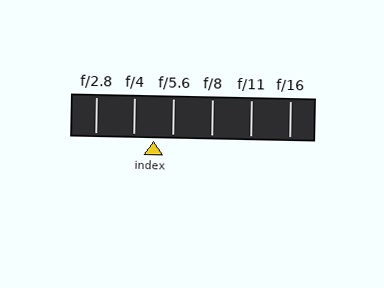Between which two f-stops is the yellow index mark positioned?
The index mark is between f/4 and f/5.6.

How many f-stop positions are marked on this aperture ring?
There are 6 f-stop positions marked.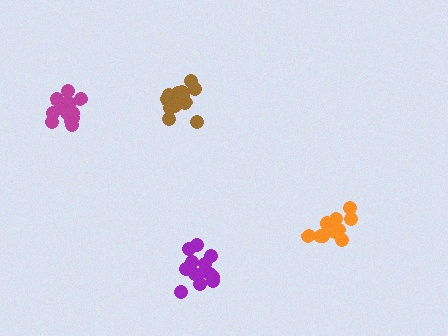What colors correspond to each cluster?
The clusters are colored: purple, orange, brown, magenta.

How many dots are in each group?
Group 1: 13 dots, Group 2: 11 dots, Group 3: 14 dots, Group 4: 16 dots (54 total).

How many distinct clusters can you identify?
There are 4 distinct clusters.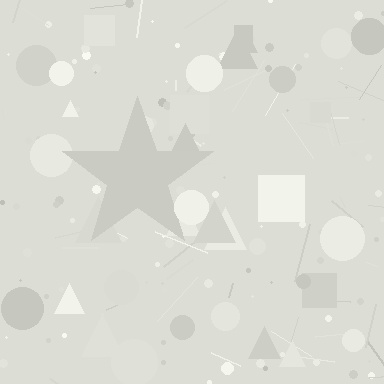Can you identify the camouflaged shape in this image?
The camouflaged shape is a star.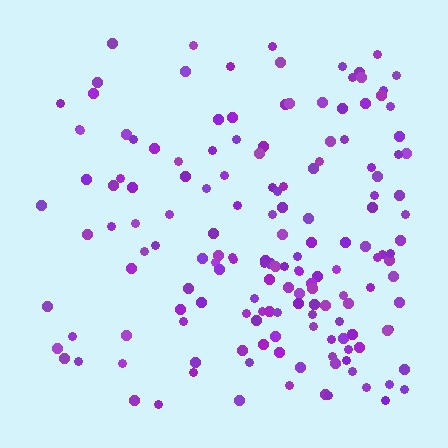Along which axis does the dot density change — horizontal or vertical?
Horizontal.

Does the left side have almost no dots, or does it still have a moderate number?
Still a moderate number, just noticeably fewer than the right.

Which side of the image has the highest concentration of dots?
The right.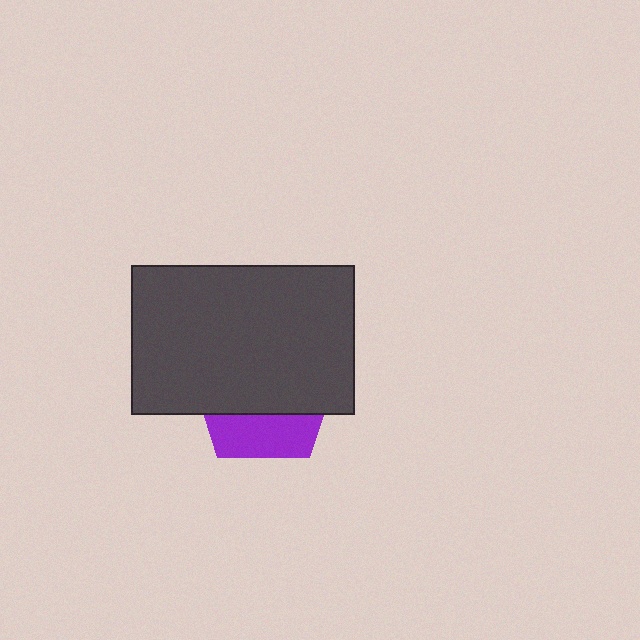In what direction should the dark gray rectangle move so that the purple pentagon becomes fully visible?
The dark gray rectangle should move up. That is the shortest direction to clear the overlap and leave the purple pentagon fully visible.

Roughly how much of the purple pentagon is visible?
A small part of it is visible (roughly 30%).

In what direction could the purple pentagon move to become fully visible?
The purple pentagon could move down. That would shift it out from behind the dark gray rectangle entirely.